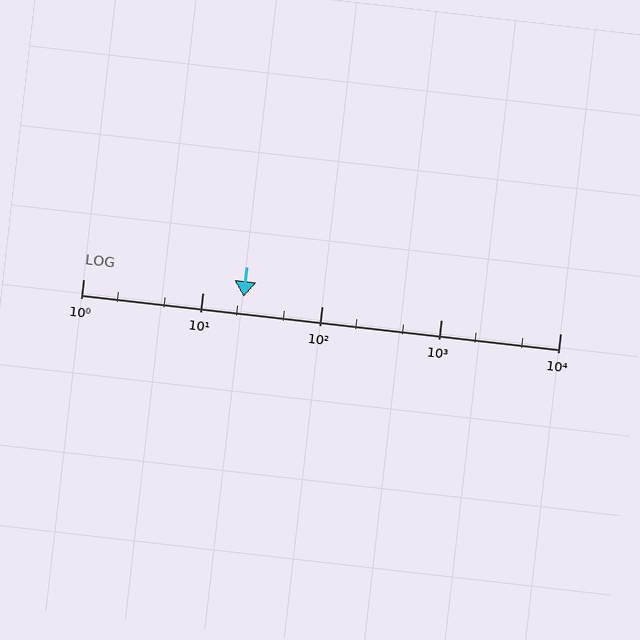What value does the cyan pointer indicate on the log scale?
The pointer indicates approximately 22.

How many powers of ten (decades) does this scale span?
The scale spans 4 decades, from 1 to 10000.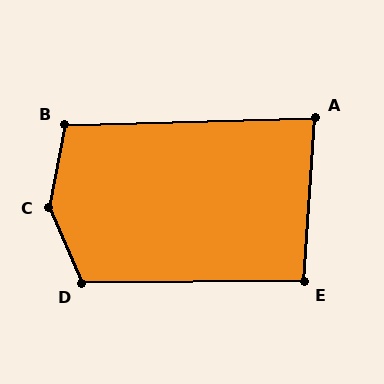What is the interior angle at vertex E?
Approximately 94 degrees (approximately right).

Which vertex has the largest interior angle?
C, at approximately 146 degrees.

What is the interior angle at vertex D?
Approximately 112 degrees (obtuse).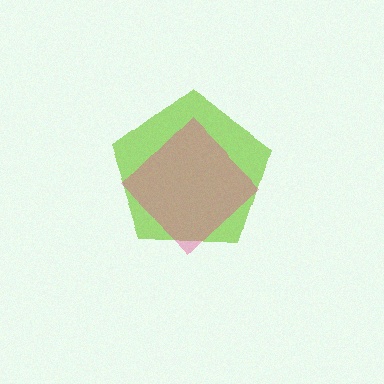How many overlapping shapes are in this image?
There are 2 overlapping shapes in the image.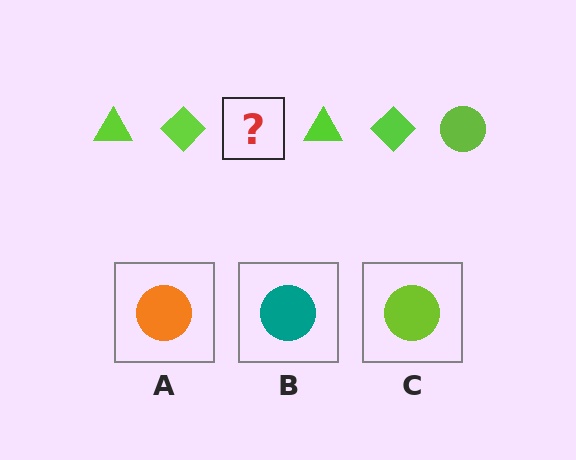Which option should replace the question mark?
Option C.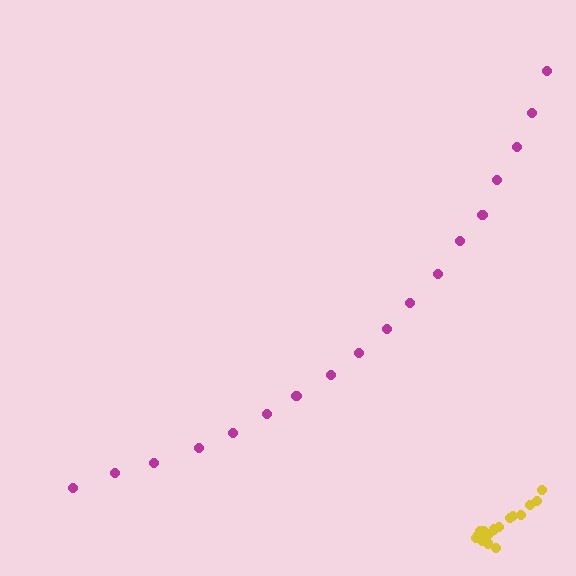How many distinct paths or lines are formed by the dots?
There are 2 distinct paths.